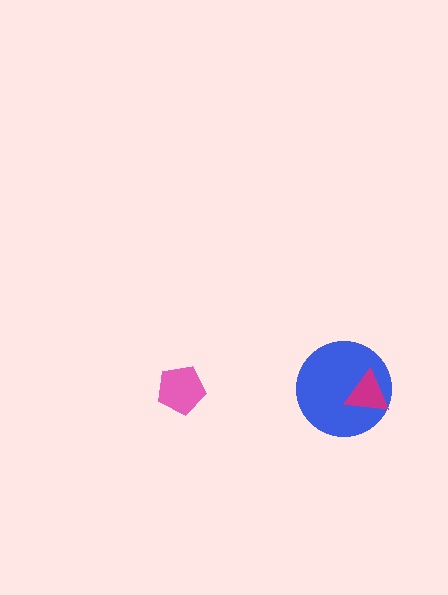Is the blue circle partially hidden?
Yes, it is partially covered by another shape.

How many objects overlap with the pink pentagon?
0 objects overlap with the pink pentagon.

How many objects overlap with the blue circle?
1 object overlaps with the blue circle.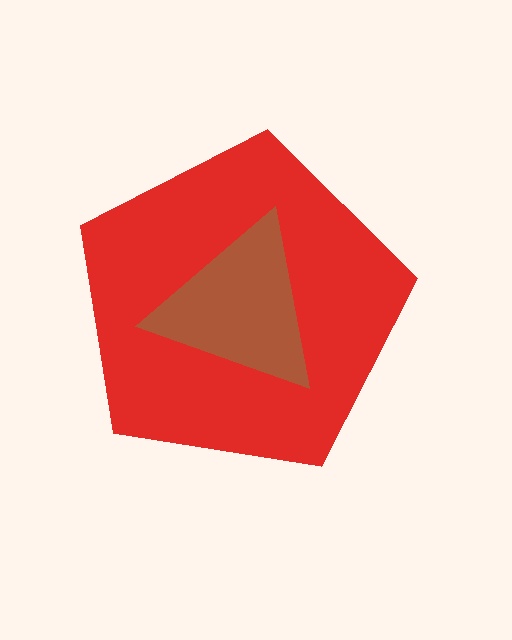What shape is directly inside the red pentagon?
The brown triangle.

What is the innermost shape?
The brown triangle.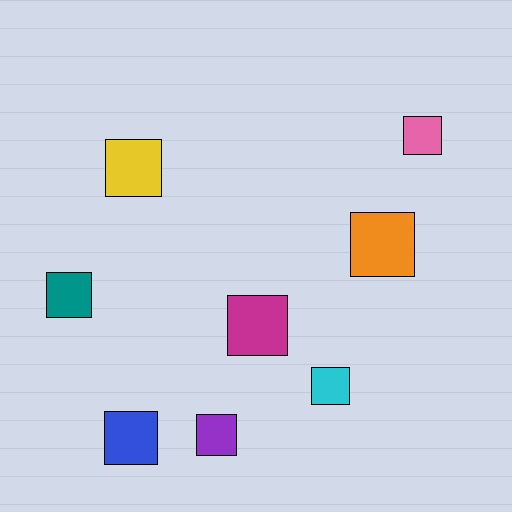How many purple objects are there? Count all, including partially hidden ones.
There is 1 purple object.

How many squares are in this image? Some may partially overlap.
There are 8 squares.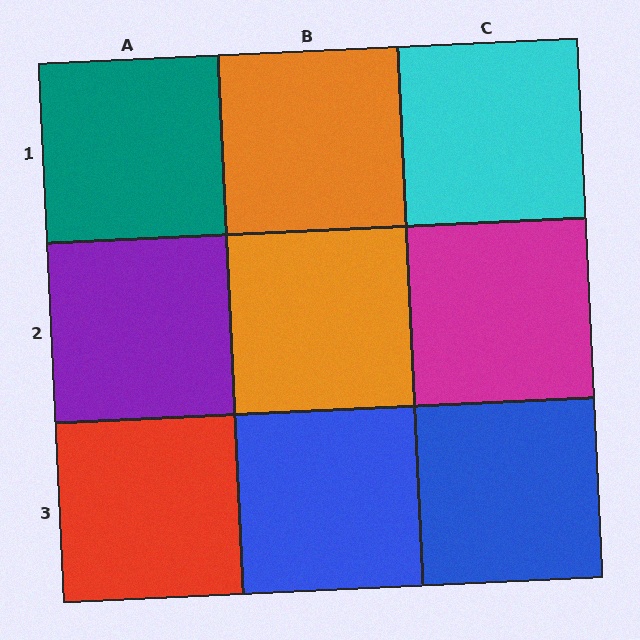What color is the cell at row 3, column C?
Blue.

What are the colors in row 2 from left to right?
Purple, orange, magenta.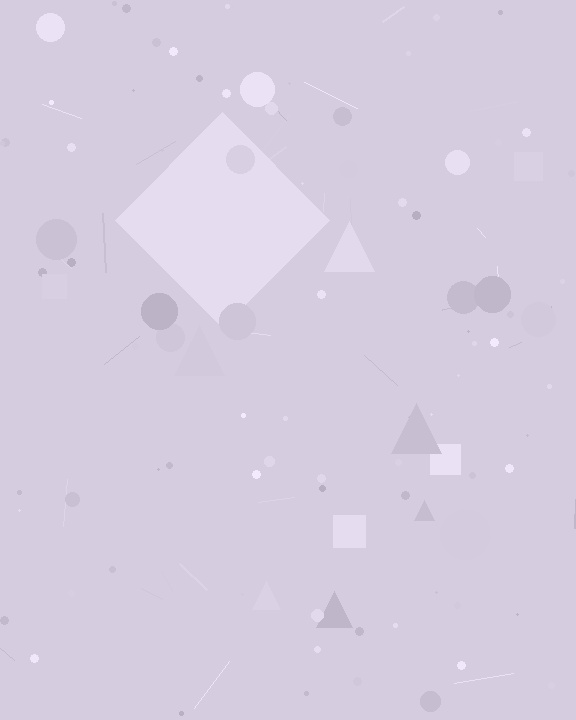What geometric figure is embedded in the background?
A diamond is embedded in the background.